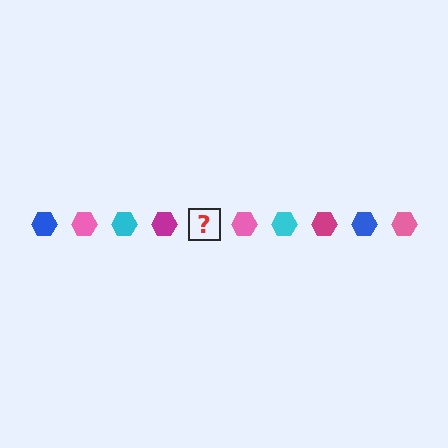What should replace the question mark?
The question mark should be replaced with a blue hexagon.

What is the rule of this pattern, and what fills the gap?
The rule is that the pattern cycles through blue, pink, cyan, magenta hexagons. The gap should be filled with a blue hexagon.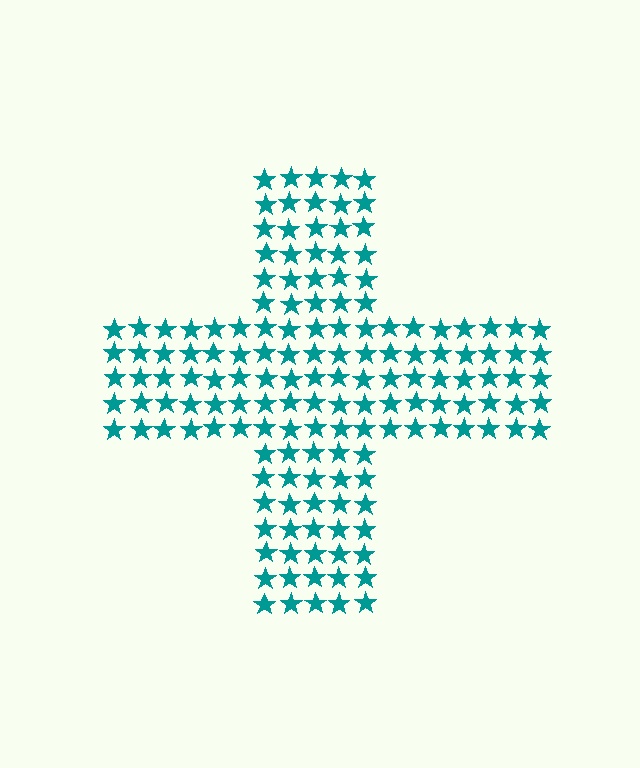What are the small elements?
The small elements are stars.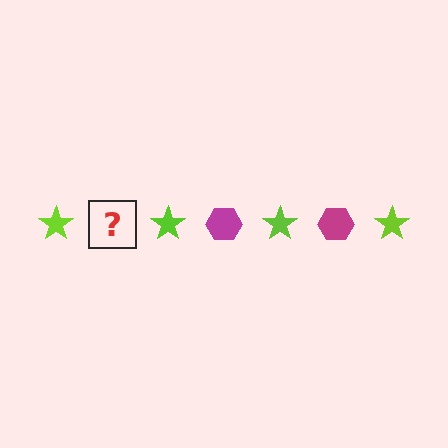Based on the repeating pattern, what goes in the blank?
The blank should be a magenta hexagon.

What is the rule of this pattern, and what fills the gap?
The rule is that the pattern alternates between lime star and magenta hexagon. The gap should be filled with a magenta hexagon.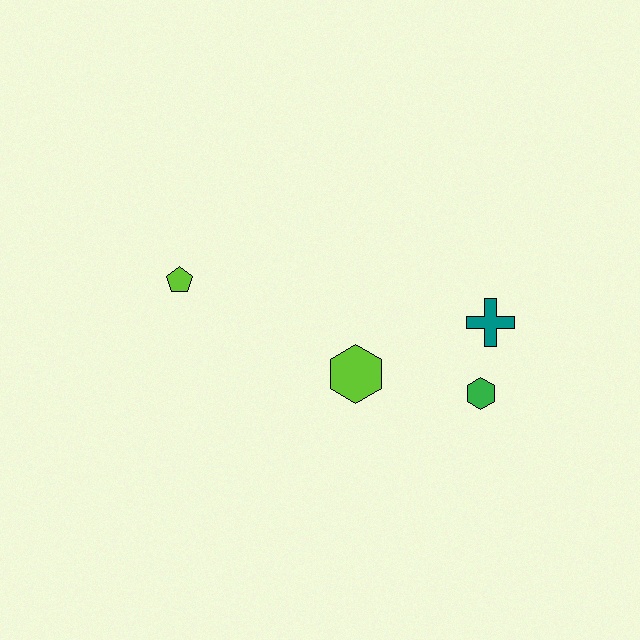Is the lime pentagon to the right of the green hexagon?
No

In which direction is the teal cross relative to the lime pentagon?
The teal cross is to the right of the lime pentagon.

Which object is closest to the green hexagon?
The teal cross is closest to the green hexagon.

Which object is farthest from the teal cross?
The lime pentagon is farthest from the teal cross.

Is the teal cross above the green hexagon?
Yes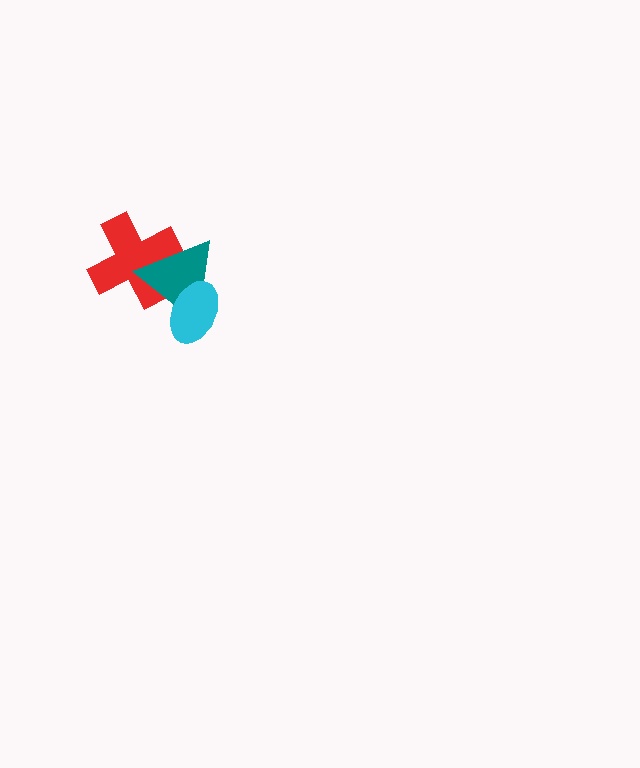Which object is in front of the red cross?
The teal triangle is in front of the red cross.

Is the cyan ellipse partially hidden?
No, no other shape covers it.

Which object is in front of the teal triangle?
The cyan ellipse is in front of the teal triangle.